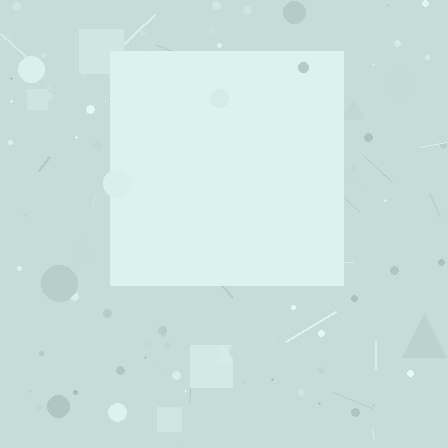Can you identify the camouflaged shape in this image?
The camouflaged shape is a square.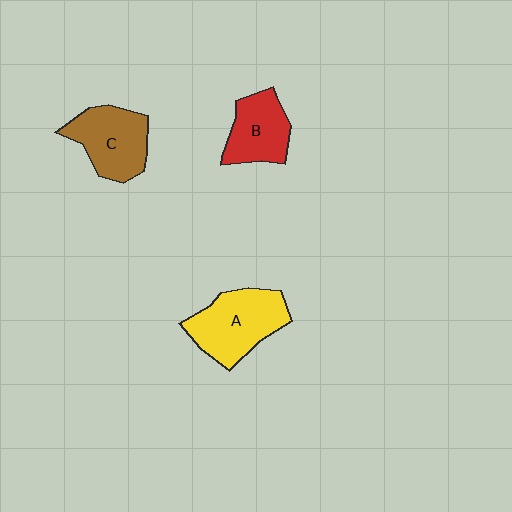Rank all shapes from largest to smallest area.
From largest to smallest: A (yellow), C (brown), B (red).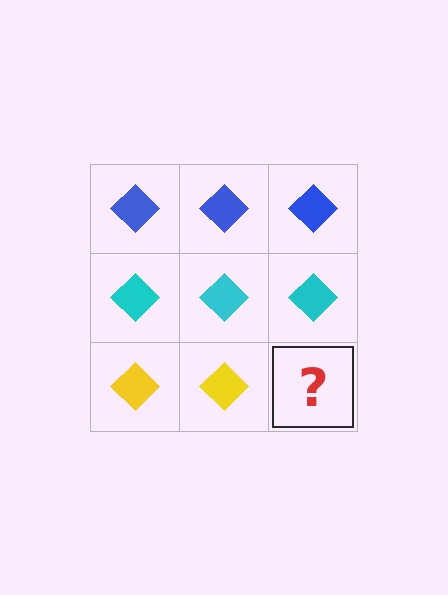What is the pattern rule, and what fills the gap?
The rule is that each row has a consistent color. The gap should be filled with a yellow diamond.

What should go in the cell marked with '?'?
The missing cell should contain a yellow diamond.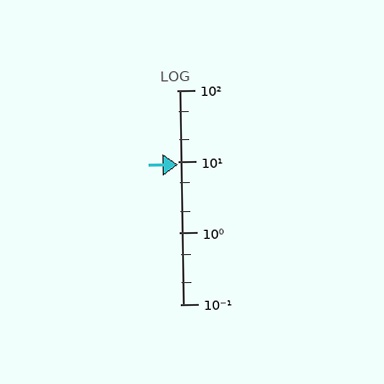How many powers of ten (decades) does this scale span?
The scale spans 3 decades, from 0.1 to 100.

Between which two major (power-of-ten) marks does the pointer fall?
The pointer is between 1 and 10.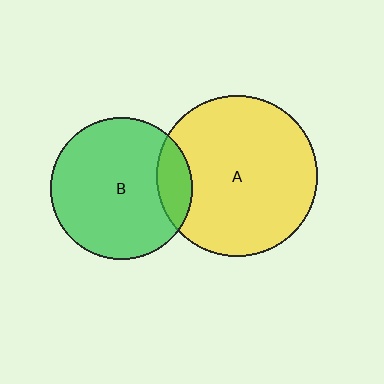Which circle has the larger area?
Circle A (yellow).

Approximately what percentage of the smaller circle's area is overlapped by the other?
Approximately 15%.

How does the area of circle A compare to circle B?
Approximately 1.3 times.